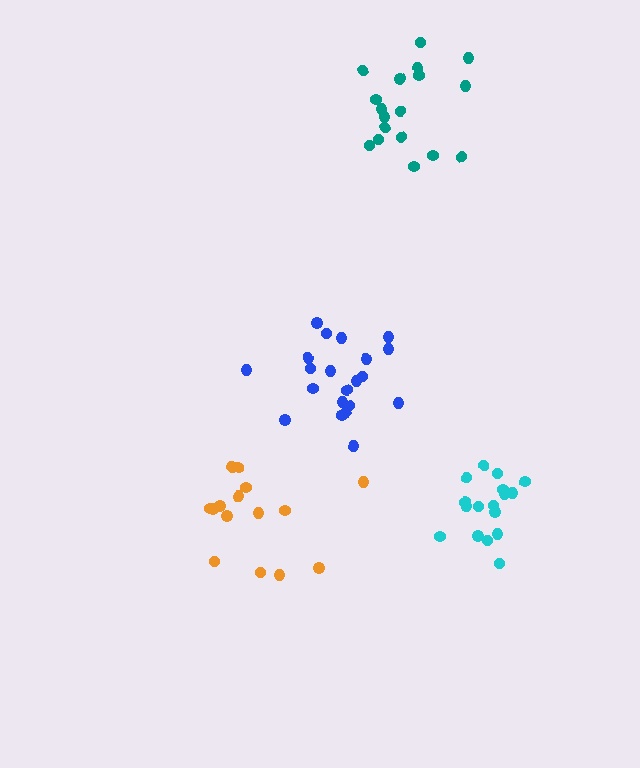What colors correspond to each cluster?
The clusters are colored: blue, orange, cyan, teal.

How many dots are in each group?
Group 1: 21 dots, Group 2: 15 dots, Group 3: 17 dots, Group 4: 18 dots (71 total).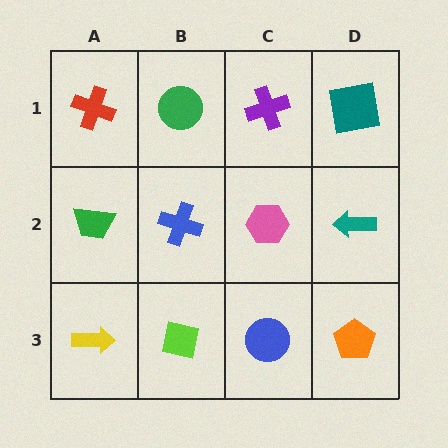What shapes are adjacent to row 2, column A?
A red cross (row 1, column A), a yellow arrow (row 3, column A), a blue cross (row 2, column B).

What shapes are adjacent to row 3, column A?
A green trapezoid (row 2, column A), a lime square (row 3, column B).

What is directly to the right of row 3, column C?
An orange pentagon.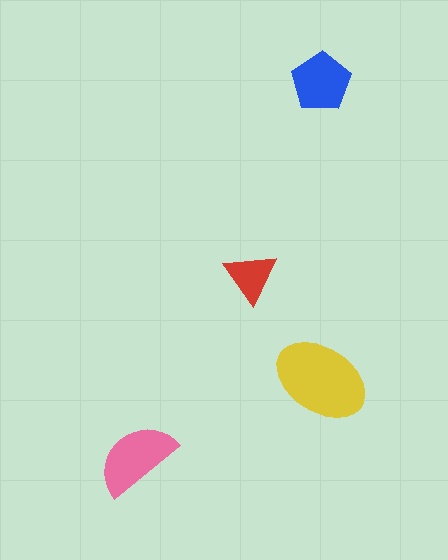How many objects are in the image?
There are 4 objects in the image.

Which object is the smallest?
The red triangle.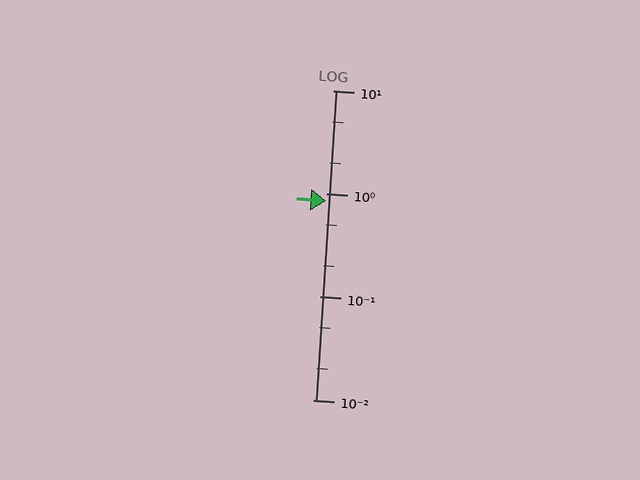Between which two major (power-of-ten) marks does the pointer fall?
The pointer is between 0.1 and 1.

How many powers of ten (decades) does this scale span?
The scale spans 3 decades, from 0.01 to 10.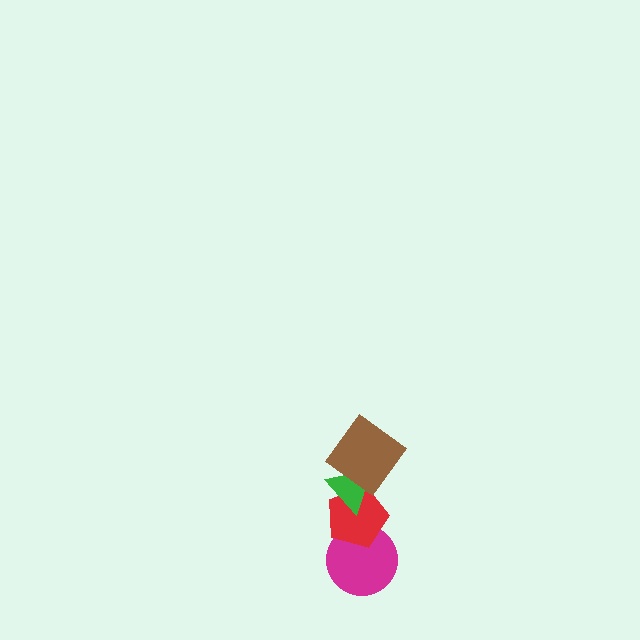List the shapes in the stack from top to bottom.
From top to bottom: the brown diamond, the green triangle, the red pentagon, the magenta circle.